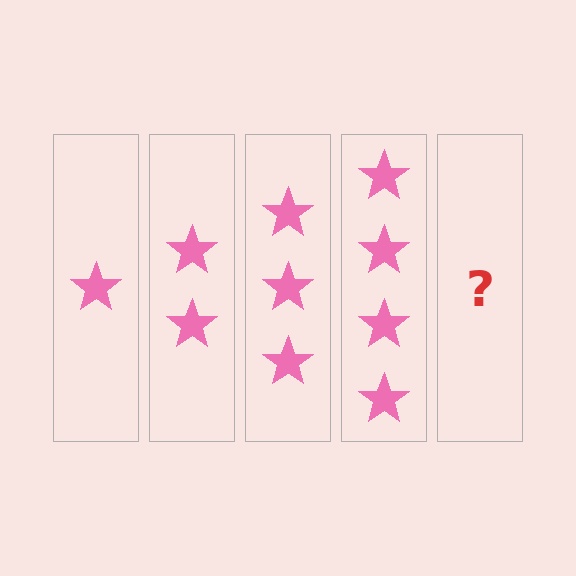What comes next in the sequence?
The next element should be 5 stars.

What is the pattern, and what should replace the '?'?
The pattern is that each step adds one more star. The '?' should be 5 stars.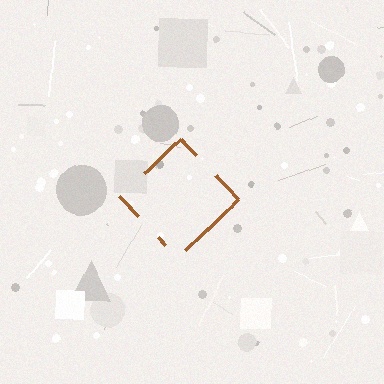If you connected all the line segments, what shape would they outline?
They would outline a diamond.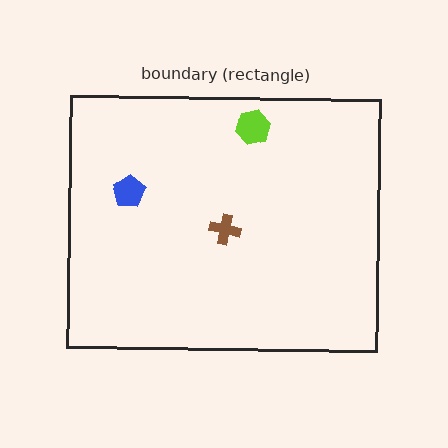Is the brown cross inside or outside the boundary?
Inside.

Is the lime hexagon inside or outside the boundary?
Inside.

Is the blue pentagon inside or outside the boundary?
Inside.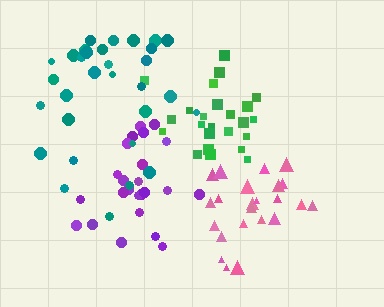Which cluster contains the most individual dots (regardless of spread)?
Teal (32).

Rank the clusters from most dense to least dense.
pink, purple, green, teal.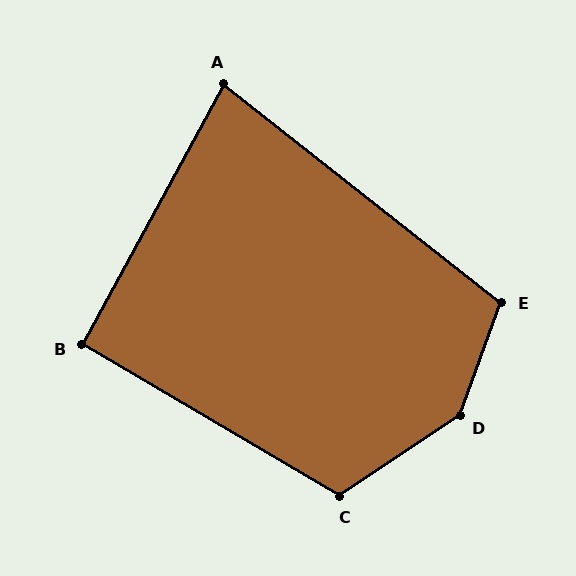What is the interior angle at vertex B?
Approximately 92 degrees (approximately right).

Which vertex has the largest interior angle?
D, at approximately 144 degrees.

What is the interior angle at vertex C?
Approximately 116 degrees (obtuse).